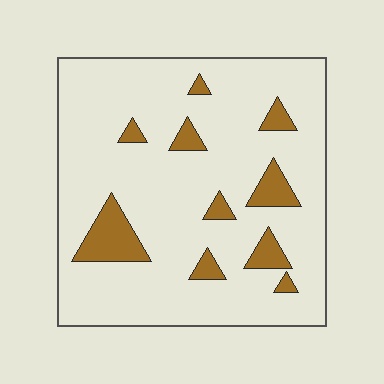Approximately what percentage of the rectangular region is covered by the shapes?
Approximately 10%.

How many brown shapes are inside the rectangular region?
10.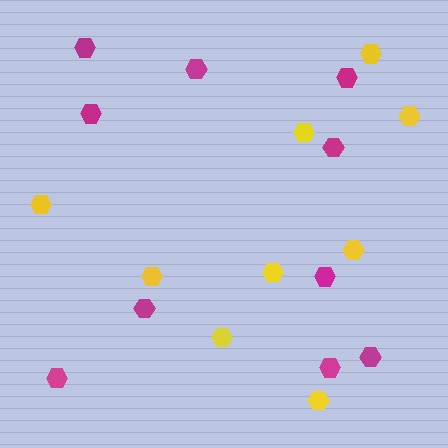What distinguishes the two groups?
There are 2 groups: one group of yellow hexagons (9) and one group of magenta hexagons (10).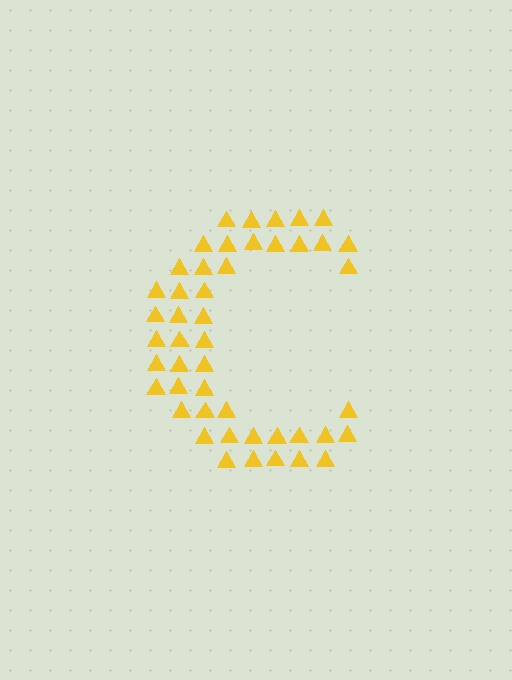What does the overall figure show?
The overall figure shows the letter C.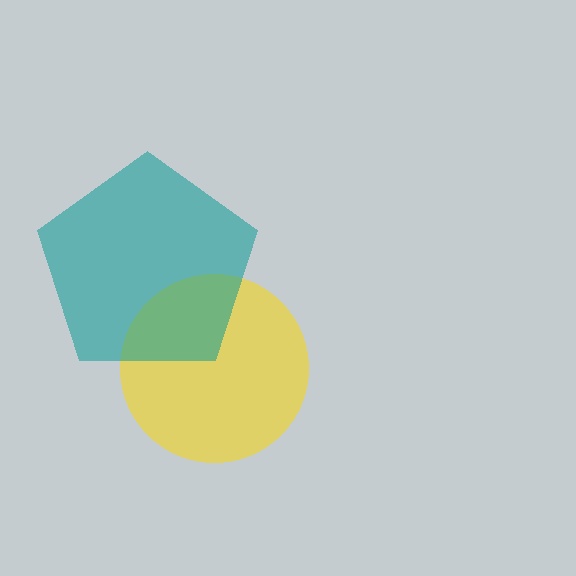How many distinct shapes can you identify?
There are 2 distinct shapes: a yellow circle, a teal pentagon.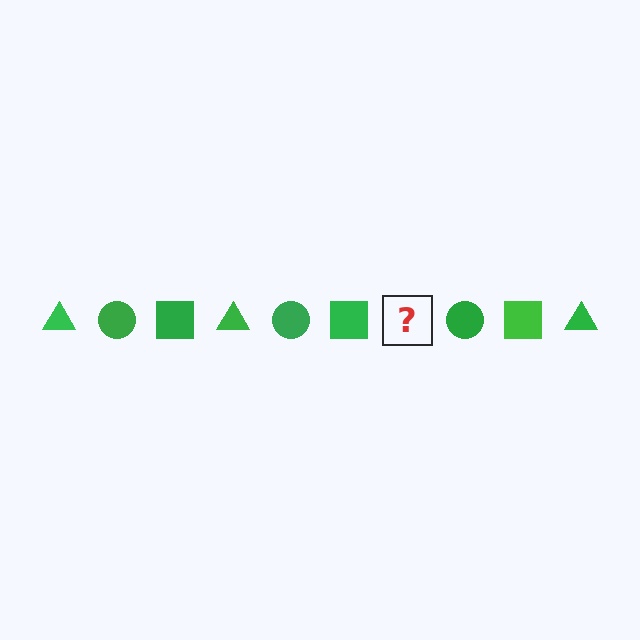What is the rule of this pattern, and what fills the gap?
The rule is that the pattern cycles through triangle, circle, square shapes in green. The gap should be filled with a green triangle.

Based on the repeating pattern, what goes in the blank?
The blank should be a green triangle.